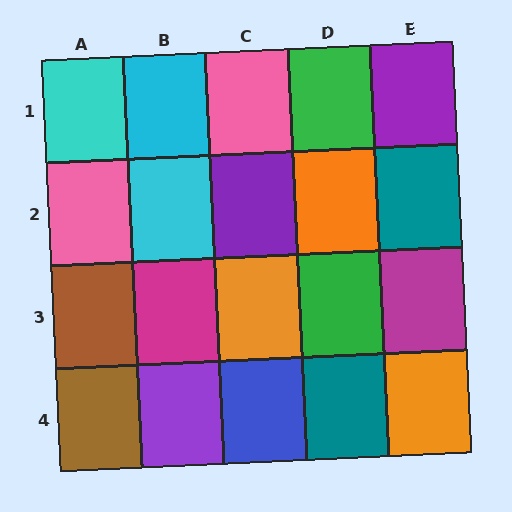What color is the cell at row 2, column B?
Cyan.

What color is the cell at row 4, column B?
Purple.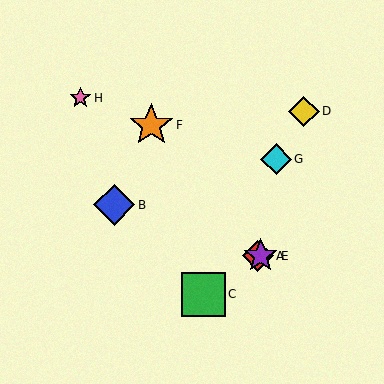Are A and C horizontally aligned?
No, A is at y≈256 and C is at y≈294.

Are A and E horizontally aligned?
Yes, both are at y≈256.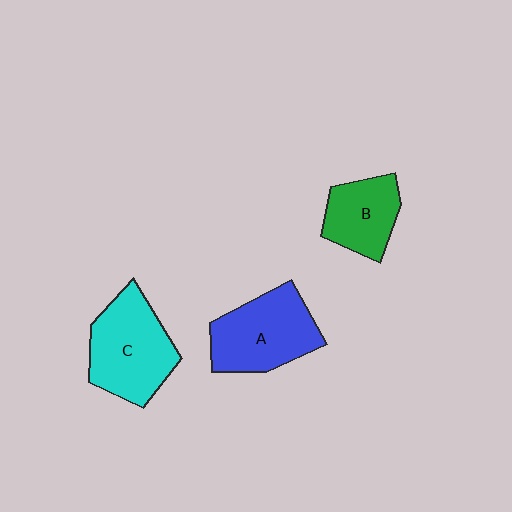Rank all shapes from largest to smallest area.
From largest to smallest: C (cyan), A (blue), B (green).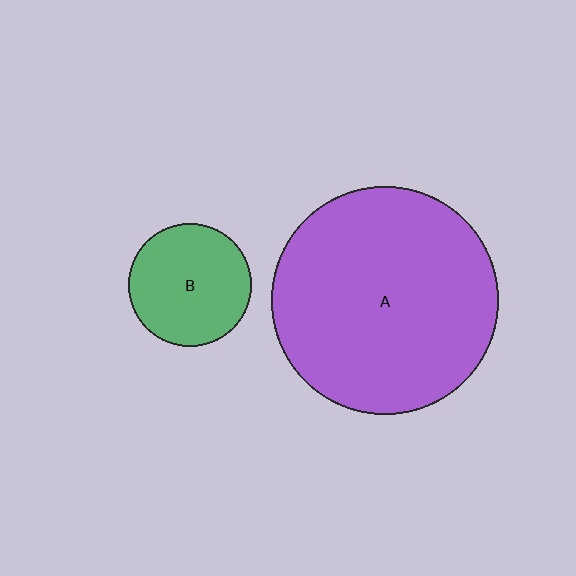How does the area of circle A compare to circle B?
Approximately 3.4 times.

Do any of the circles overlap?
No, none of the circles overlap.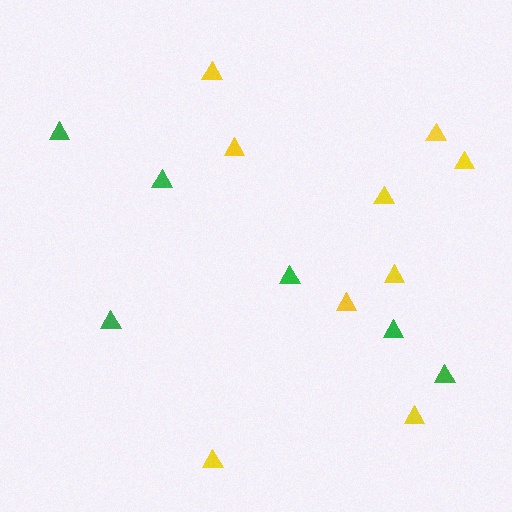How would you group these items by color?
There are 2 groups: one group of green triangles (6) and one group of yellow triangles (9).